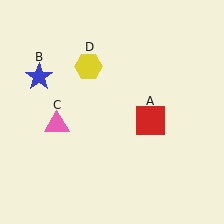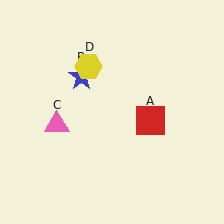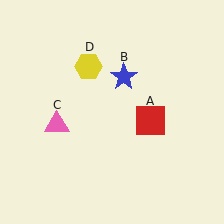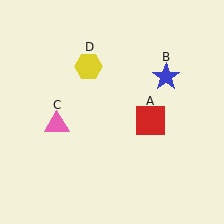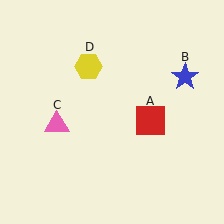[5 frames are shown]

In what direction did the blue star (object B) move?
The blue star (object B) moved right.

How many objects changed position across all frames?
1 object changed position: blue star (object B).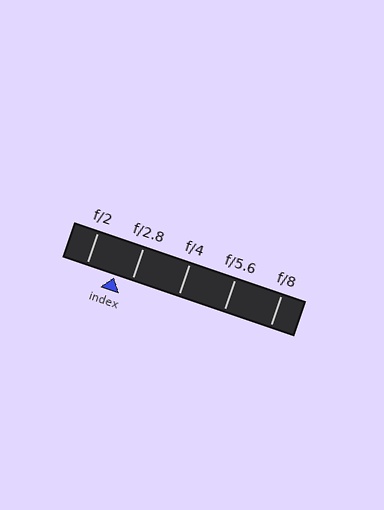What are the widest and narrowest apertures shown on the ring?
The widest aperture shown is f/2 and the narrowest is f/8.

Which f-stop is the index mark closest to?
The index mark is closest to f/2.8.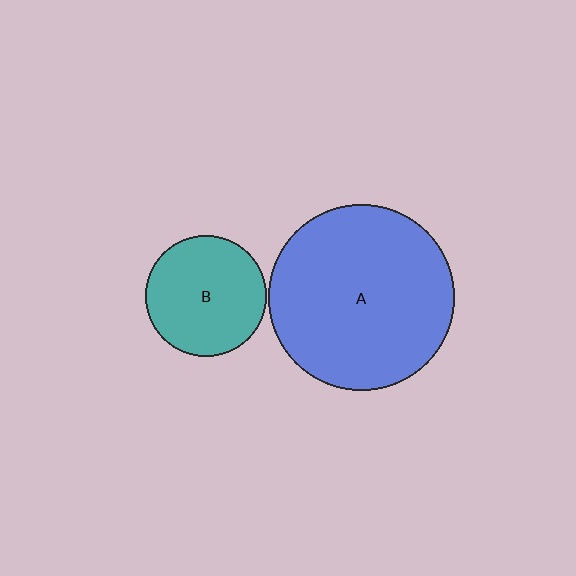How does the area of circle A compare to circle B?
Approximately 2.4 times.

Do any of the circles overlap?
No, none of the circles overlap.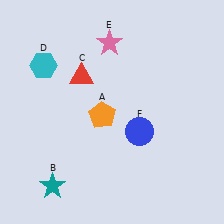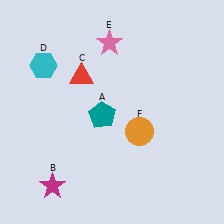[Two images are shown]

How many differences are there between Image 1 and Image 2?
There are 3 differences between the two images.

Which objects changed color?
A changed from orange to teal. B changed from teal to magenta. F changed from blue to orange.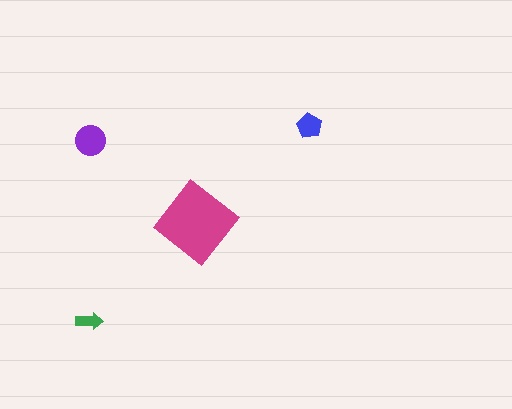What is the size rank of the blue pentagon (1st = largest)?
3rd.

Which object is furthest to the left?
The green arrow is leftmost.